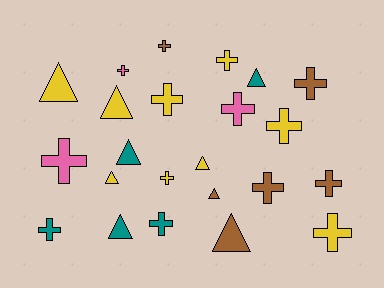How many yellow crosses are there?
There are 5 yellow crosses.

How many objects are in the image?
There are 23 objects.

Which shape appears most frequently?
Cross, with 14 objects.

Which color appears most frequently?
Yellow, with 9 objects.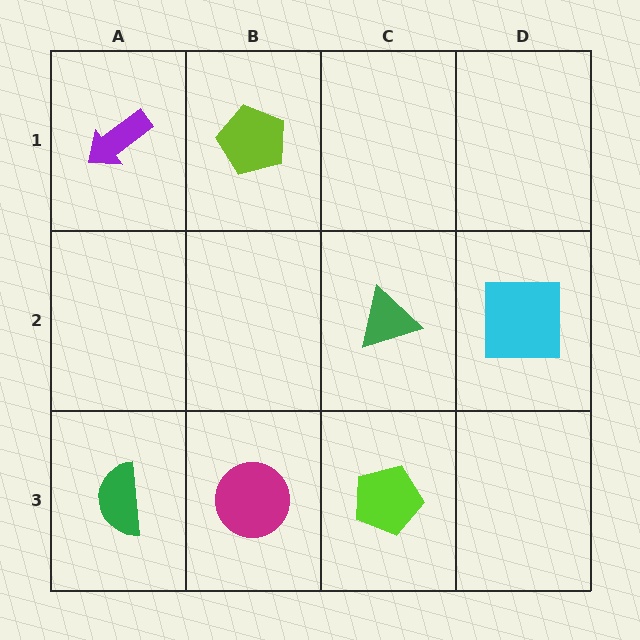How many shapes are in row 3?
3 shapes.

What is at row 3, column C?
A lime pentagon.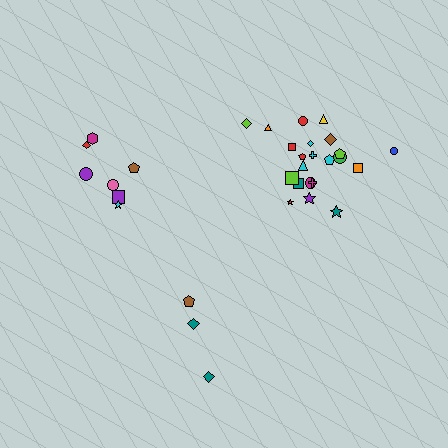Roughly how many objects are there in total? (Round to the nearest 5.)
Roughly 30 objects in total.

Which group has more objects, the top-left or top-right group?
The top-right group.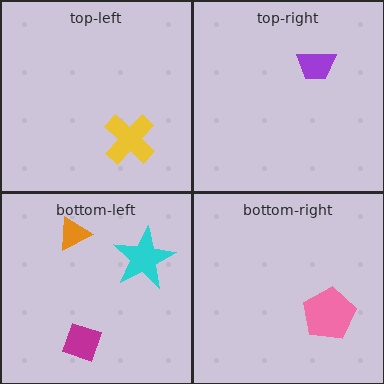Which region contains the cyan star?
The bottom-left region.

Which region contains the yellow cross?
The top-left region.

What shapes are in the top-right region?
The purple trapezoid.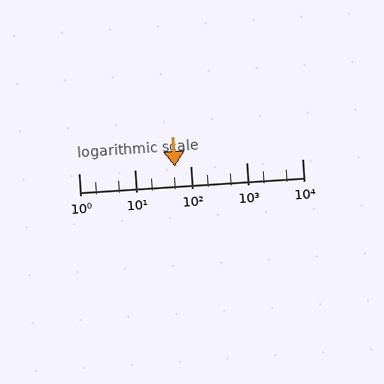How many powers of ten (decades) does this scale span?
The scale spans 4 decades, from 1 to 10000.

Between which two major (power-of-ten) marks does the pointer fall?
The pointer is between 10 and 100.